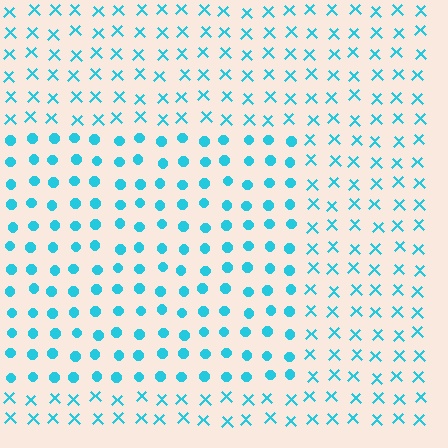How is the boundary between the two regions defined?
The boundary is defined by a change in element shape: circles inside vs. X marks outside. All elements share the same color and spacing.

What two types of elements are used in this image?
The image uses circles inside the rectangle region and X marks outside it.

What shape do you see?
I see a rectangle.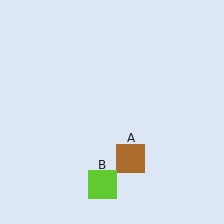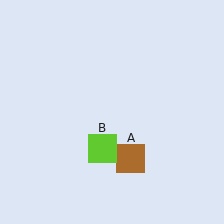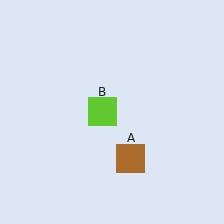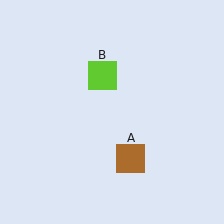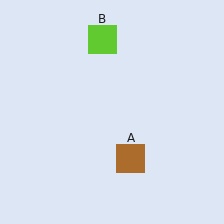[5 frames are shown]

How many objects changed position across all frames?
1 object changed position: lime square (object B).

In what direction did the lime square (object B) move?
The lime square (object B) moved up.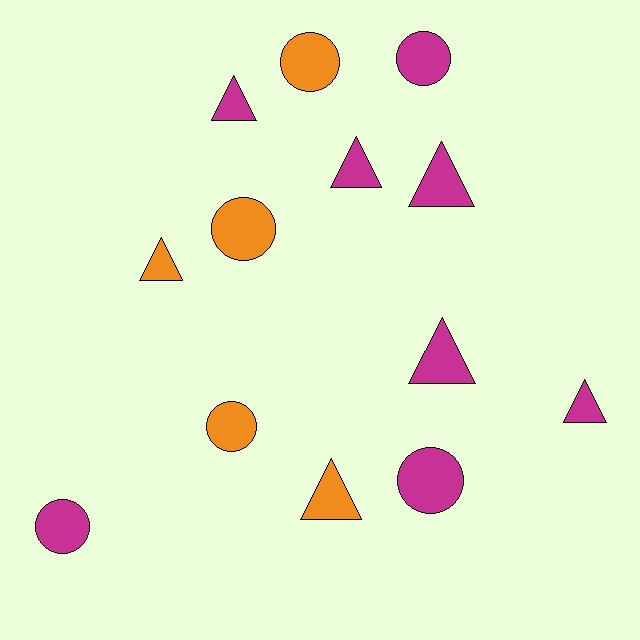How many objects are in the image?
There are 13 objects.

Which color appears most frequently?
Magenta, with 8 objects.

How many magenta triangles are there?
There are 5 magenta triangles.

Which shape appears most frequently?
Triangle, with 7 objects.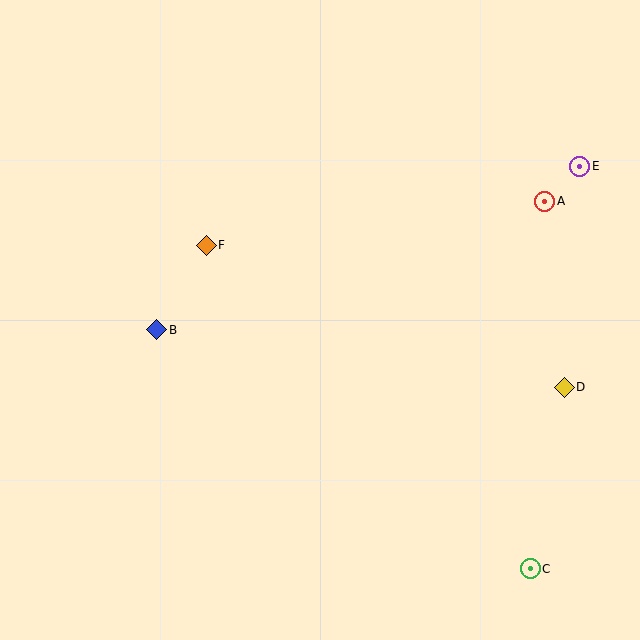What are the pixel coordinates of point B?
Point B is at (157, 330).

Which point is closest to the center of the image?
Point F at (206, 245) is closest to the center.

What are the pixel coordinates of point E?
Point E is at (580, 166).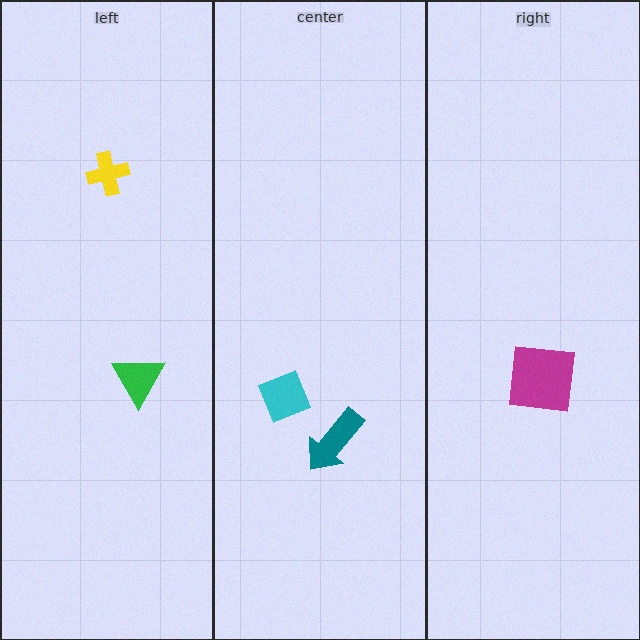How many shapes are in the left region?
2.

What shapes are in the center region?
The cyan diamond, the teal arrow.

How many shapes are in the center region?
2.